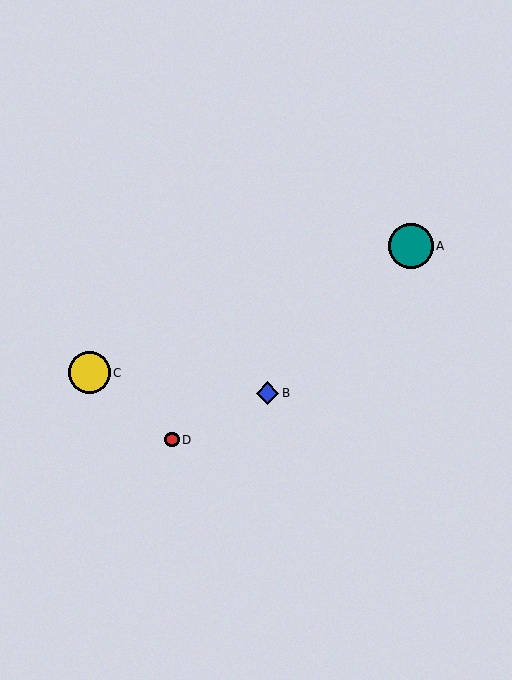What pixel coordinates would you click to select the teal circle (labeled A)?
Click at (411, 246) to select the teal circle A.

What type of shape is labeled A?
Shape A is a teal circle.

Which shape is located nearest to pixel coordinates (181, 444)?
The red circle (labeled D) at (172, 440) is nearest to that location.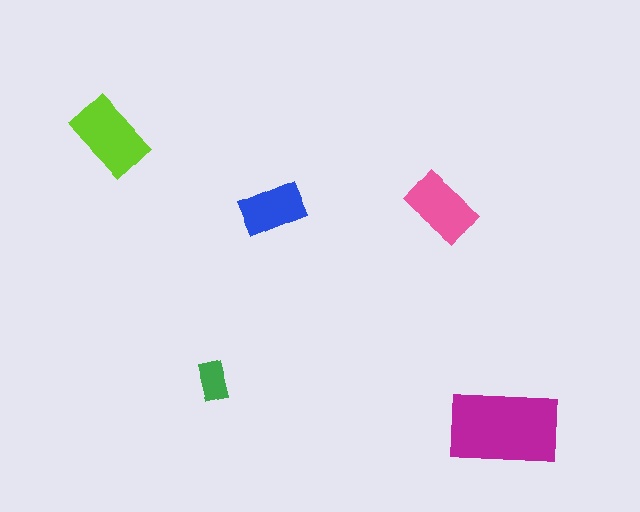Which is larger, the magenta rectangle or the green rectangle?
The magenta one.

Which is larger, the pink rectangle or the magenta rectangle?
The magenta one.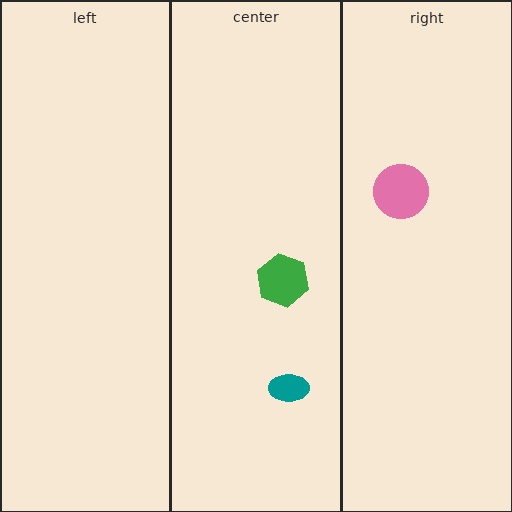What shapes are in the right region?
The pink circle.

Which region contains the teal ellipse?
The center region.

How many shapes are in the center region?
2.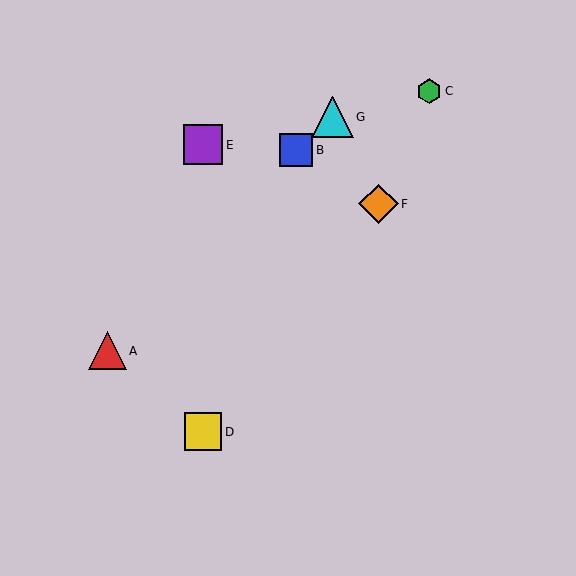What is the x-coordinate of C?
Object C is at x≈429.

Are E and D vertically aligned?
Yes, both are at x≈203.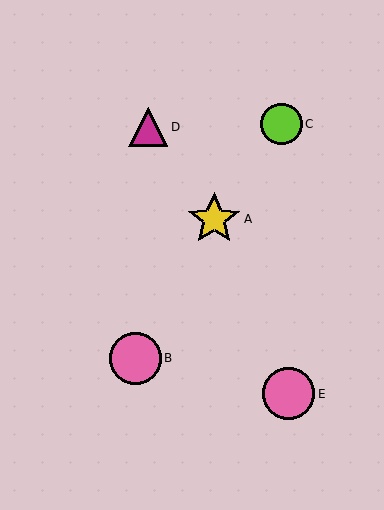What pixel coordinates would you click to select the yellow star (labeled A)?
Click at (214, 219) to select the yellow star A.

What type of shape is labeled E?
Shape E is a pink circle.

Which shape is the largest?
The yellow star (labeled A) is the largest.